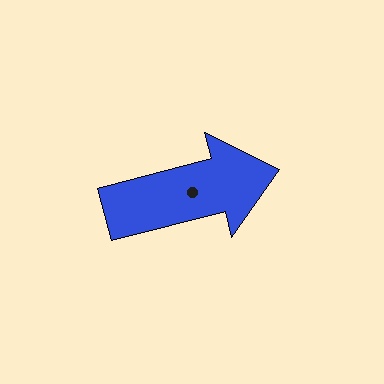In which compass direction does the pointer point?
East.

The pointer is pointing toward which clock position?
Roughly 3 o'clock.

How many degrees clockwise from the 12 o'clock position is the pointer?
Approximately 76 degrees.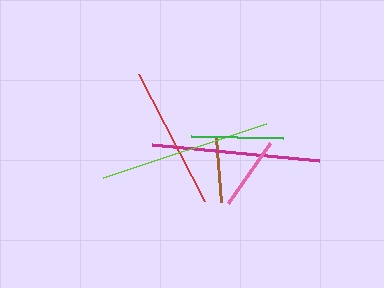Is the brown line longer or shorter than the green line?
The green line is longer than the brown line.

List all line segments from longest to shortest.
From longest to shortest: lime, magenta, red, green, pink, brown.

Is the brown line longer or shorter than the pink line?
The pink line is longer than the brown line.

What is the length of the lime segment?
The lime segment is approximately 171 pixels long.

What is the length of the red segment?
The red segment is approximately 143 pixels long.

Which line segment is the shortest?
The brown line is the shortest at approximately 65 pixels.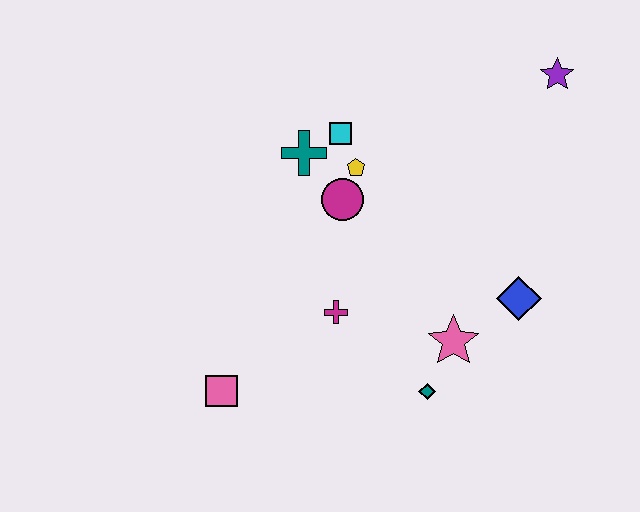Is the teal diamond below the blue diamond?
Yes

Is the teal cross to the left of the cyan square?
Yes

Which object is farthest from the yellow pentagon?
The pink square is farthest from the yellow pentagon.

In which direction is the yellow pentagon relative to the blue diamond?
The yellow pentagon is to the left of the blue diamond.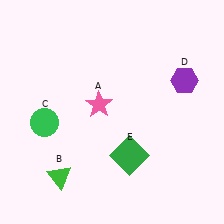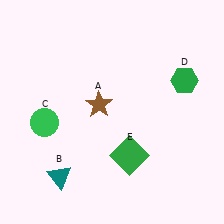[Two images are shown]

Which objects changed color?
A changed from pink to brown. B changed from green to teal. D changed from purple to green.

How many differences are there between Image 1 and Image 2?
There are 3 differences between the two images.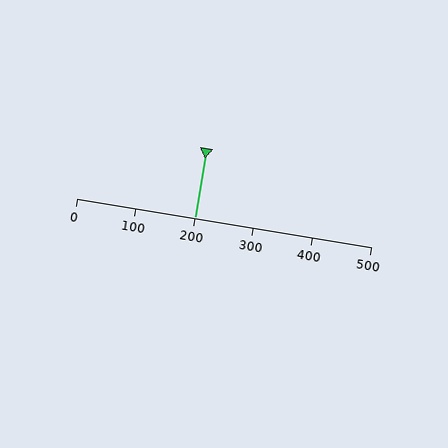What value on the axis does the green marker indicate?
The marker indicates approximately 200.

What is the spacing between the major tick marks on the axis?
The major ticks are spaced 100 apart.